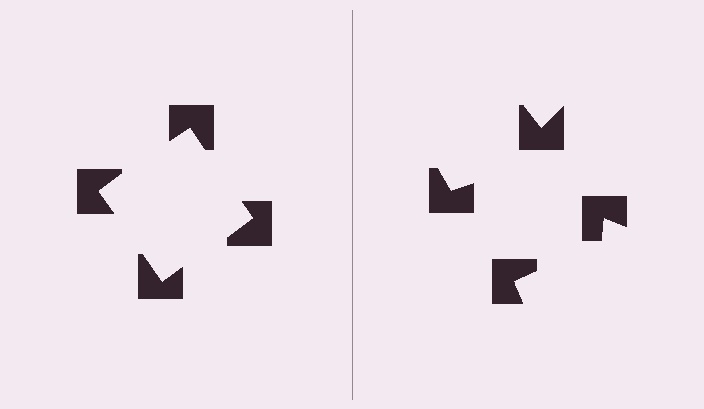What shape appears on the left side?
An illusory square.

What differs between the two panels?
The notched squares are positioned identically on both sides; only the wedge orientations differ. On the left they align to a square; on the right they are misaligned.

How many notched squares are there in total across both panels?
8 — 4 on each side.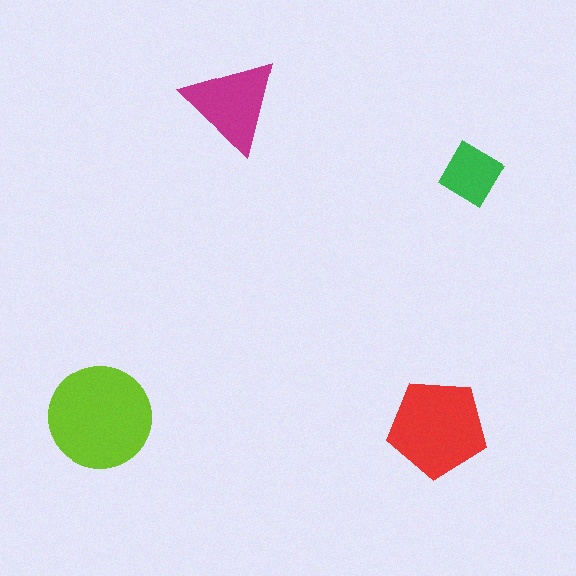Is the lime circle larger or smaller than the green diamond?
Larger.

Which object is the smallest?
The green diamond.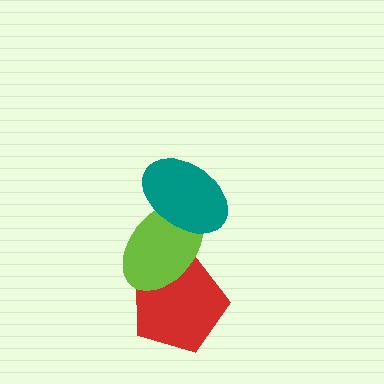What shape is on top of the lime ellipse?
The teal ellipse is on top of the lime ellipse.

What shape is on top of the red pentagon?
The lime ellipse is on top of the red pentagon.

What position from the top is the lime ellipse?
The lime ellipse is 2nd from the top.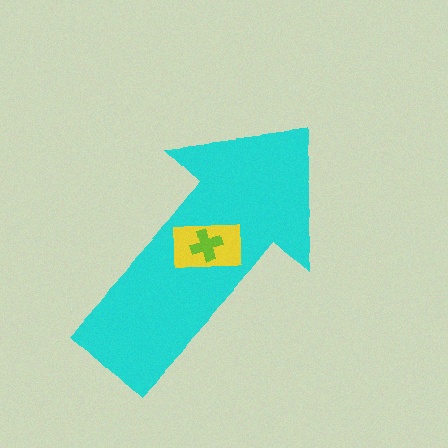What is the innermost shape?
The lime cross.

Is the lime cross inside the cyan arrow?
Yes.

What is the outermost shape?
The cyan arrow.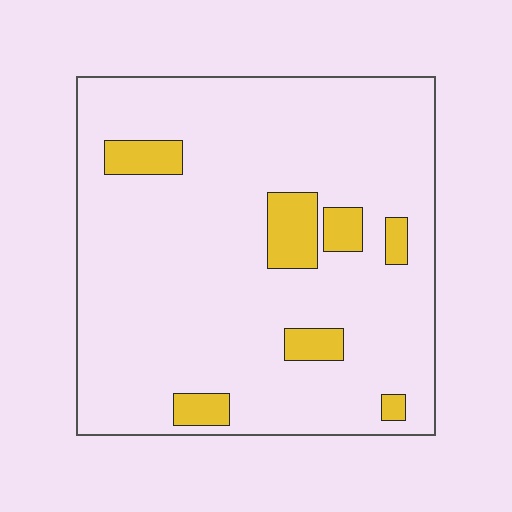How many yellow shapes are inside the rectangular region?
7.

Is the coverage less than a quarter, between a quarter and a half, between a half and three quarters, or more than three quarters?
Less than a quarter.